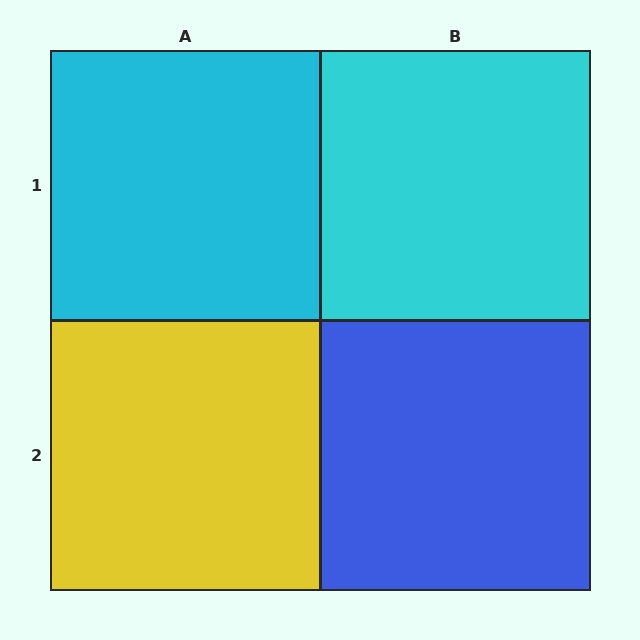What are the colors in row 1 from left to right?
Cyan, cyan.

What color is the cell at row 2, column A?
Yellow.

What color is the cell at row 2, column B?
Blue.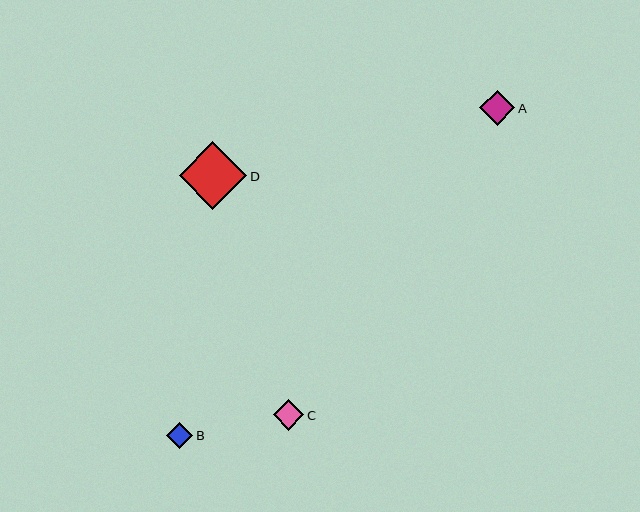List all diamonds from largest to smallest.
From largest to smallest: D, A, C, B.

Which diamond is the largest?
Diamond D is the largest with a size of approximately 67 pixels.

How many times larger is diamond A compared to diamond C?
Diamond A is approximately 1.1 times the size of diamond C.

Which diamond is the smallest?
Diamond B is the smallest with a size of approximately 26 pixels.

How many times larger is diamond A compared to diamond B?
Diamond A is approximately 1.3 times the size of diamond B.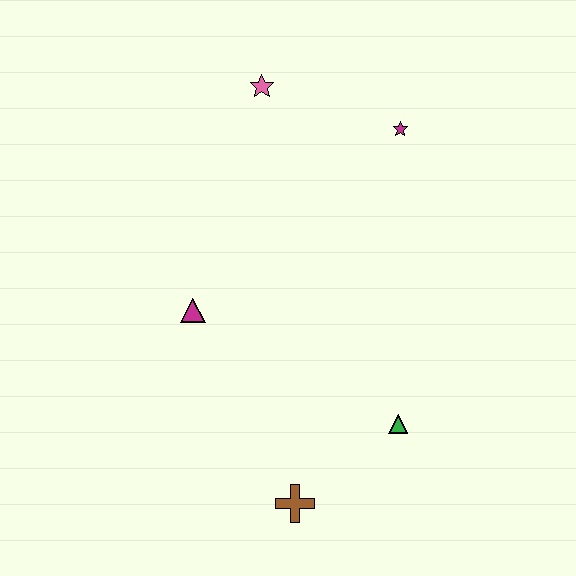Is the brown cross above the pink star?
No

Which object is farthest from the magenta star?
The brown cross is farthest from the magenta star.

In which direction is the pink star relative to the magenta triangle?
The pink star is above the magenta triangle.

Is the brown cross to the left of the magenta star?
Yes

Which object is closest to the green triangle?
The brown cross is closest to the green triangle.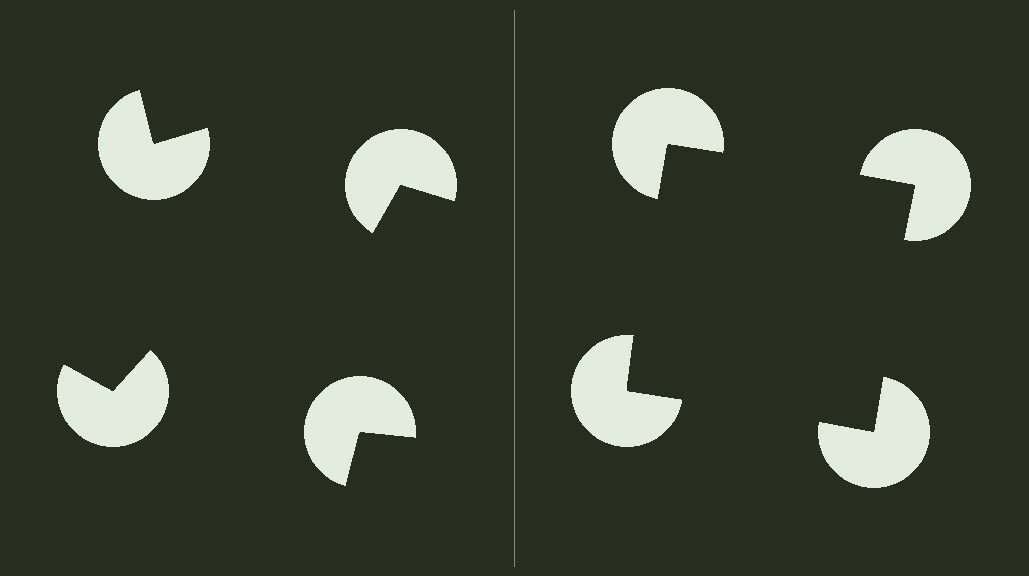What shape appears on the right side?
An illusory square.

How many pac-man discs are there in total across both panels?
8 — 4 on each side.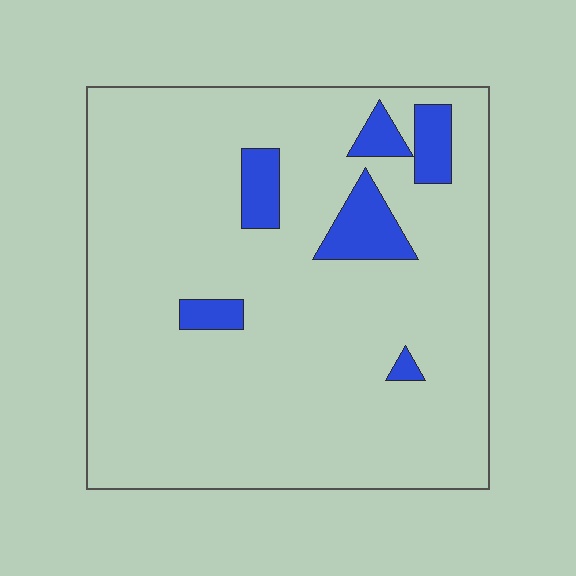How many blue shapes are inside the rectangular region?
6.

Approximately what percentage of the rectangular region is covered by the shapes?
Approximately 10%.